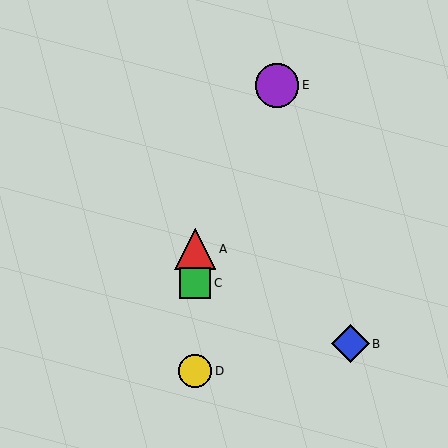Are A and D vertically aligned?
Yes, both are at x≈195.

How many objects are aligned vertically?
3 objects (A, C, D) are aligned vertically.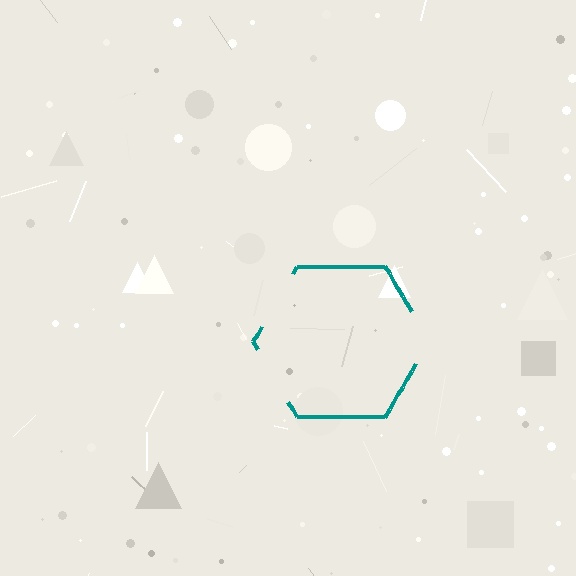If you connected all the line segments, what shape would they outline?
They would outline a hexagon.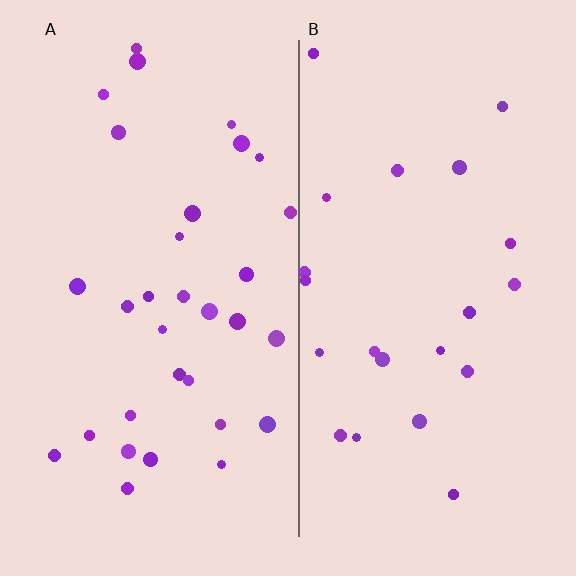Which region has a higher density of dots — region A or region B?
A (the left).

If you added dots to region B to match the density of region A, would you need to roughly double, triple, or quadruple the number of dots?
Approximately double.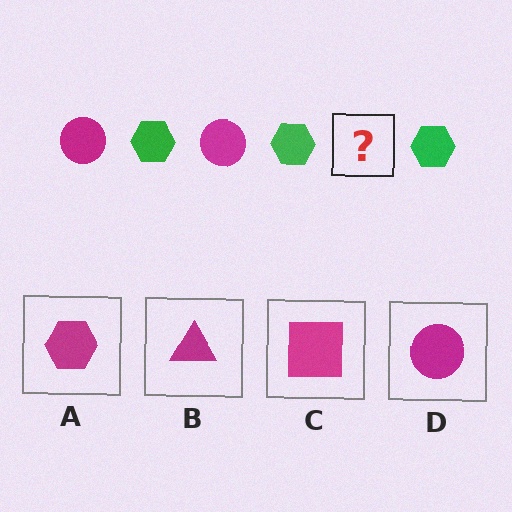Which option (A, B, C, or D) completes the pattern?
D.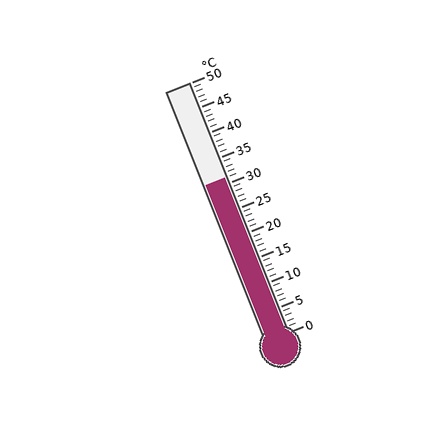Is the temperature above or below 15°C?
The temperature is above 15°C.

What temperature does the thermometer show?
The thermometer shows approximately 31°C.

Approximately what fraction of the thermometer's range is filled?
The thermometer is filled to approximately 60% of its range.